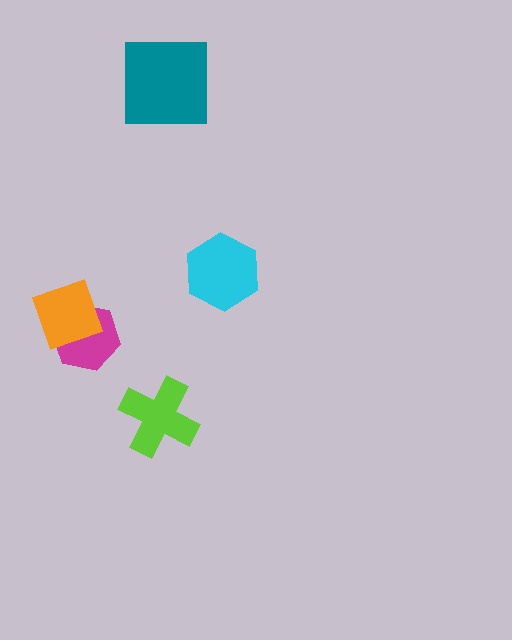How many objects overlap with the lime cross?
0 objects overlap with the lime cross.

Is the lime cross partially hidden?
No, no other shape covers it.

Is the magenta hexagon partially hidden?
Yes, it is partially covered by another shape.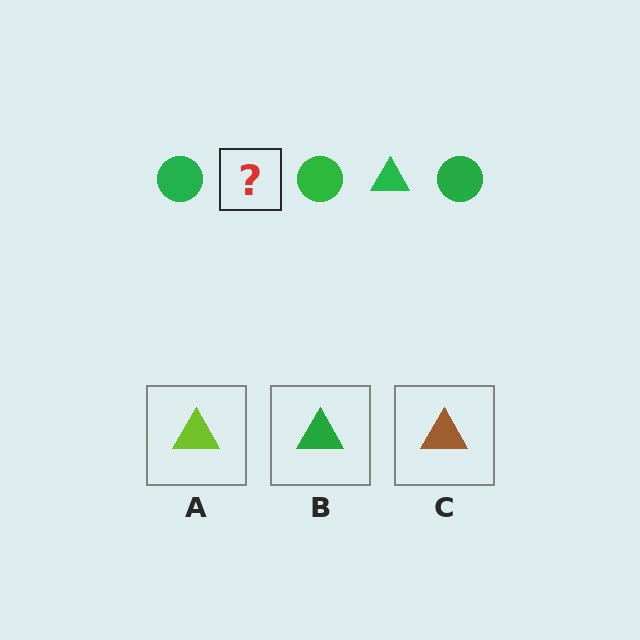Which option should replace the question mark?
Option B.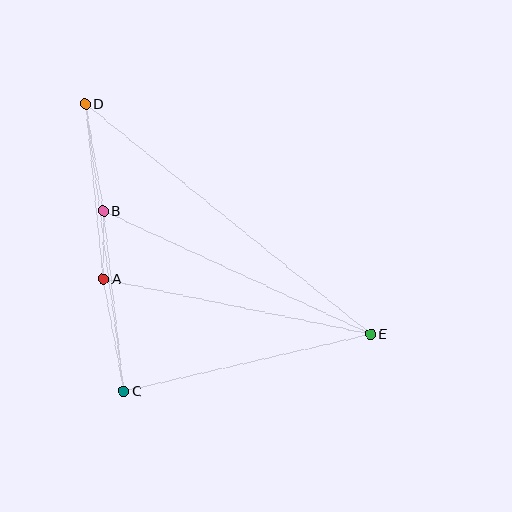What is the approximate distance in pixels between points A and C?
The distance between A and C is approximately 114 pixels.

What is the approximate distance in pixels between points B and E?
The distance between B and E is approximately 294 pixels.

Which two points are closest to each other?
Points A and B are closest to each other.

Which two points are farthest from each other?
Points D and E are farthest from each other.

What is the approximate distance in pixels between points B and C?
The distance between B and C is approximately 181 pixels.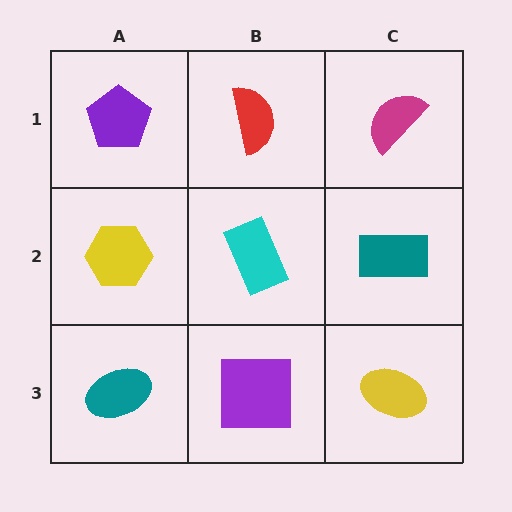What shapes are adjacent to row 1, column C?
A teal rectangle (row 2, column C), a red semicircle (row 1, column B).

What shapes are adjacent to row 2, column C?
A magenta semicircle (row 1, column C), a yellow ellipse (row 3, column C), a cyan rectangle (row 2, column B).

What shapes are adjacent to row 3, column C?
A teal rectangle (row 2, column C), a purple square (row 3, column B).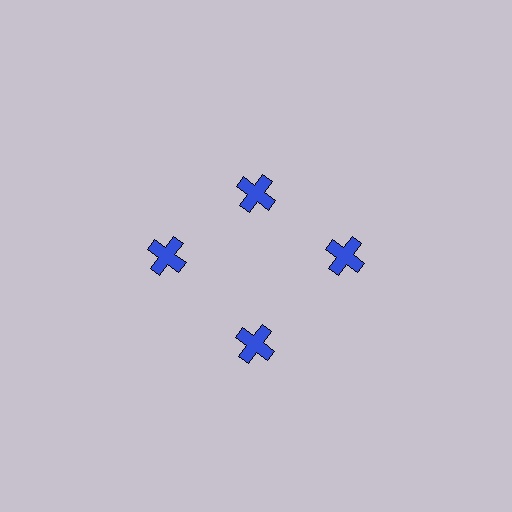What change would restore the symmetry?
The symmetry would be restored by moving it outward, back onto the ring so that all 4 crosses sit at equal angles and equal distance from the center.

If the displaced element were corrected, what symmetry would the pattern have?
It would have 4-fold rotational symmetry — the pattern would map onto itself every 90 degrees.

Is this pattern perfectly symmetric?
No. The 4 blue crosses are arranged in a ring, but one element near the 12 o'clock position is pulled inward toward the center, breaking the 4-fold rotational symmetry.